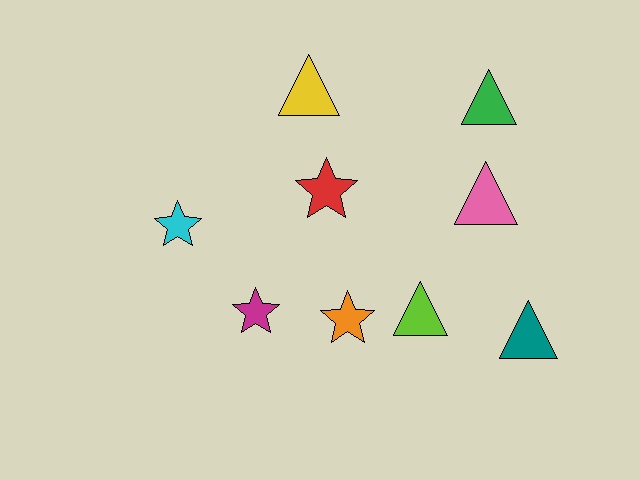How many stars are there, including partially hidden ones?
There are 4 stars.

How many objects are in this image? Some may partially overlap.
There are 9 objects.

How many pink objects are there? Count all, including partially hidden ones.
There is 1 pink object.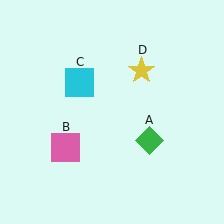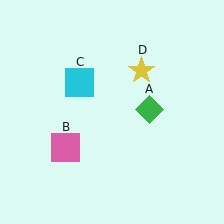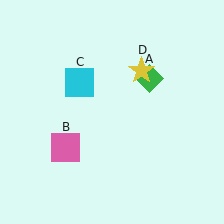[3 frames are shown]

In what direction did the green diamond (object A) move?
The green diamond (object A) moved up.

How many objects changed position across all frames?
1 object changed position: green diamond (object A).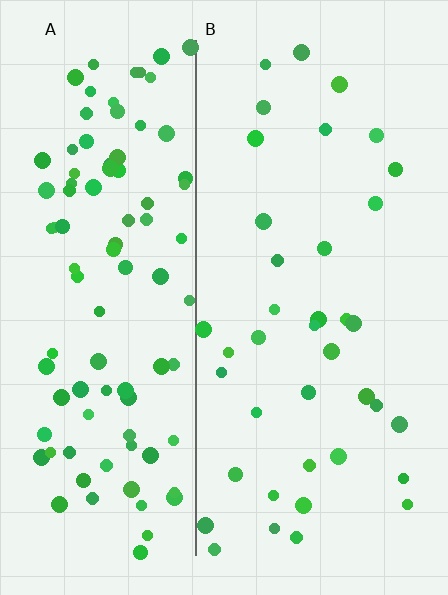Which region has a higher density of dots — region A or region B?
A (the left).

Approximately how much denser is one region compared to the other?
Approximately 2.6× — region A over region B.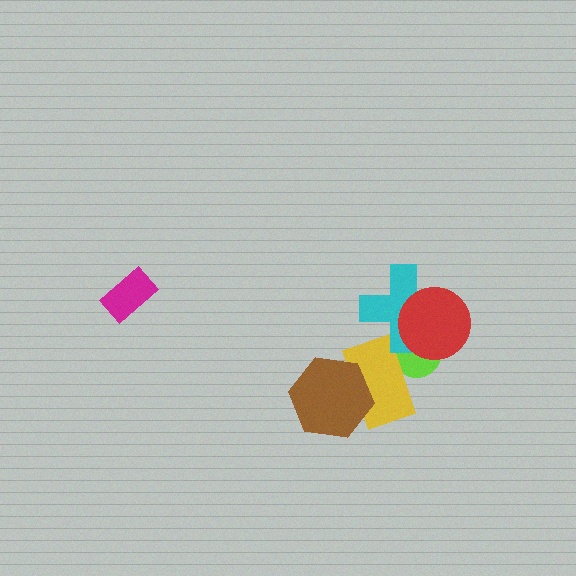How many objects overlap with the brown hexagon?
1 object overlaps with the brown hexagon.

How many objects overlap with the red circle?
2 objects overlap with the red circle.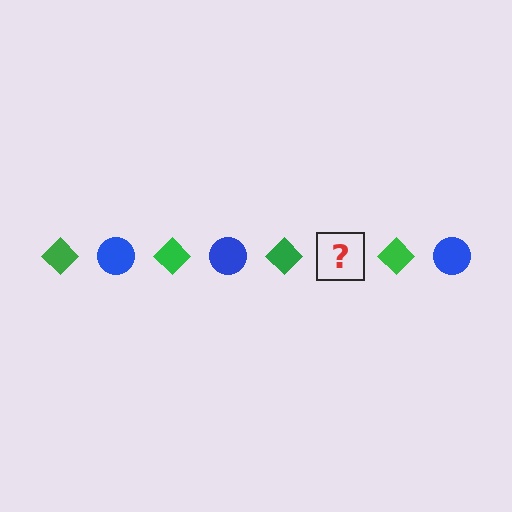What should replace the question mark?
The question mark should be replaced with a blue circle.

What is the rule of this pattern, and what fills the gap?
The rule is that the pattern alternates between green diamond and blue circle. The gap should be filled with a blue circle.